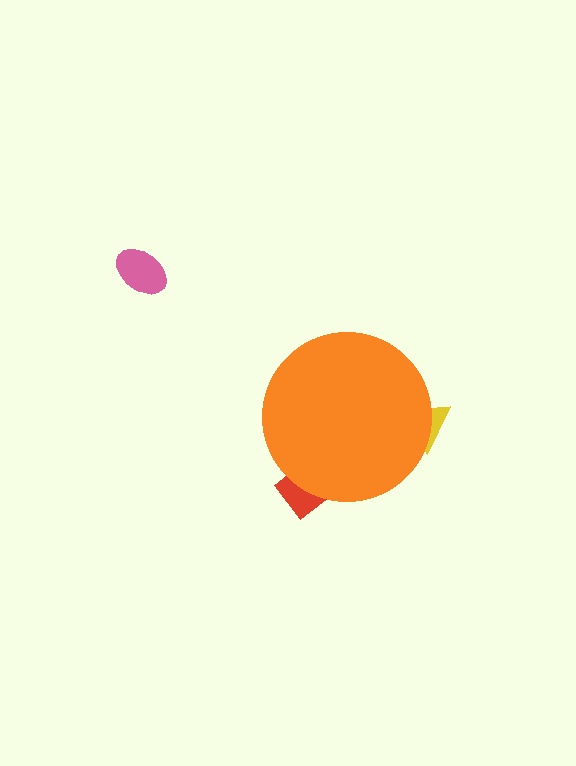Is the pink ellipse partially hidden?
No, the pink ellipse is fully visible.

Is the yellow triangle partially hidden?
Yes, the yellow triangle is partially hidden behind the orange circle.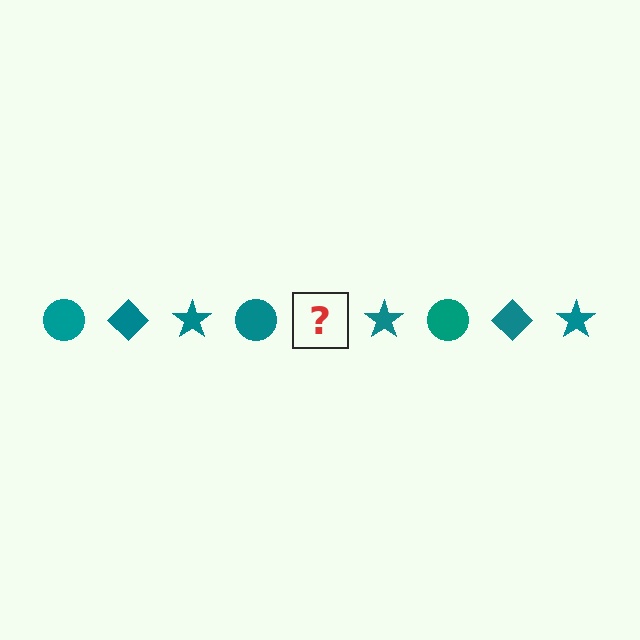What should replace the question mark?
The question mark should be replaced with a teal diamond.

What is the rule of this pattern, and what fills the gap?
The rule is that the pattern cycles through circle, diamond, star shapes in teal. The gap should be filled with a teal diamond.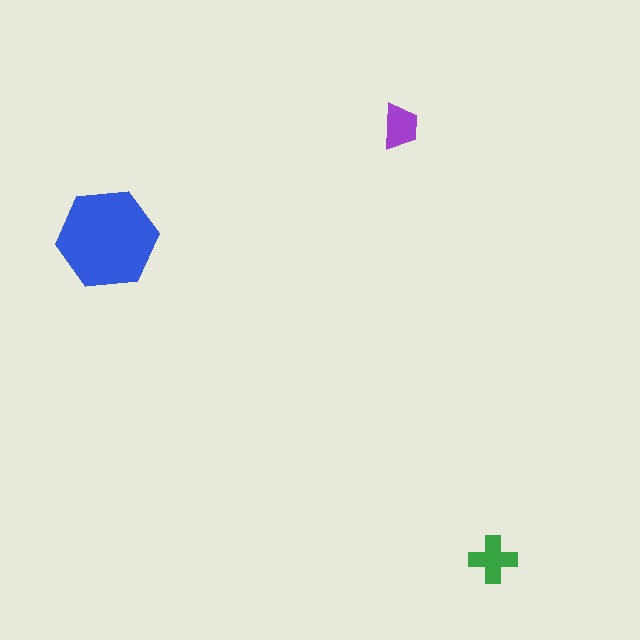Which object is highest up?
The purple trapezoid is topmost.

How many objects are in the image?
There are 3 objects in the image.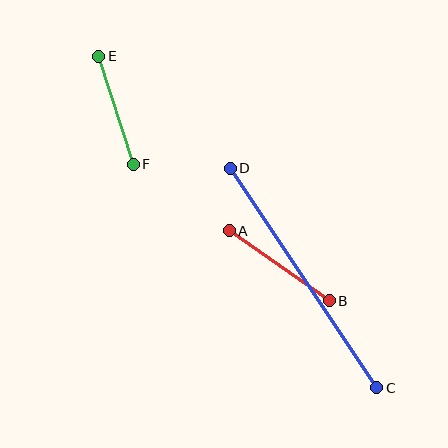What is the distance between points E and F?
The distance is approximately 113 pixels.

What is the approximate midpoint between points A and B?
The midpoint is at approximately (279, 266) pixels.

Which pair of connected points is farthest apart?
Points C and D are farthest apart.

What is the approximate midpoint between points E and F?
The midpoint is at approximately (116, 110) pixels.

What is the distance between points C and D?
The distance is approximately 264 pixels.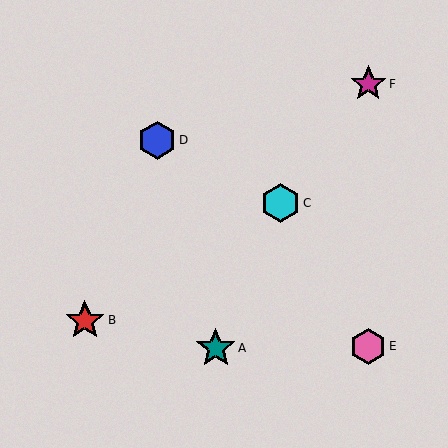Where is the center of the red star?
The center of the red star is at (85, 320).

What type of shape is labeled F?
Shape F is a magenta star.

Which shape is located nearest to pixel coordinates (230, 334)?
The teal star (labeled A) at (216, 348) is nearest to that location.